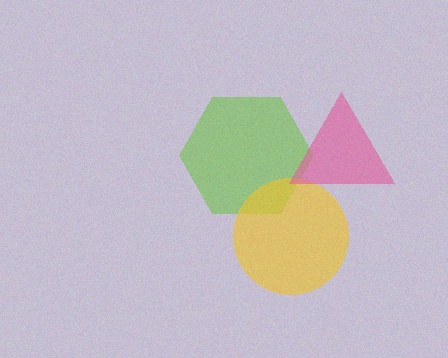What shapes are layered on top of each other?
The layered shapes are: a lime hexagon, a yellow circle, a pink triangle.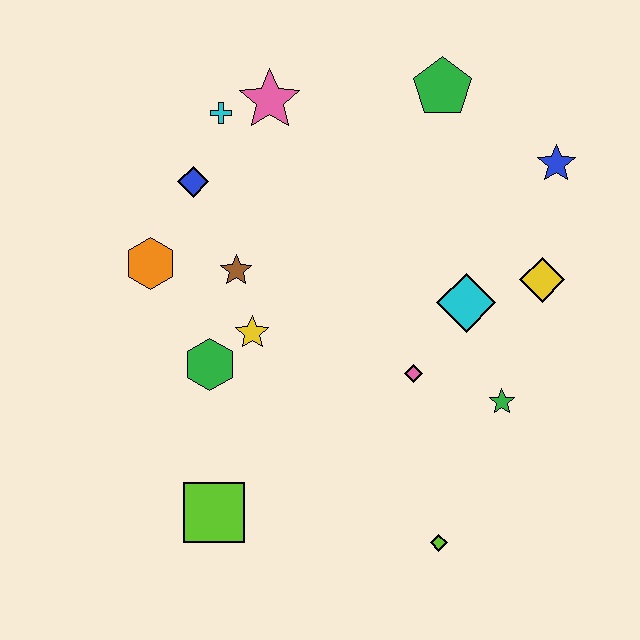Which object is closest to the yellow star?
The green hexagon is closest to the yellow star.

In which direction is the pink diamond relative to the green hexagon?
The pink diamond is to the right of the green hexagon.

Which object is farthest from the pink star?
The lime diamond is farthest from the pink star.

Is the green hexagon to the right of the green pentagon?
No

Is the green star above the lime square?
Yes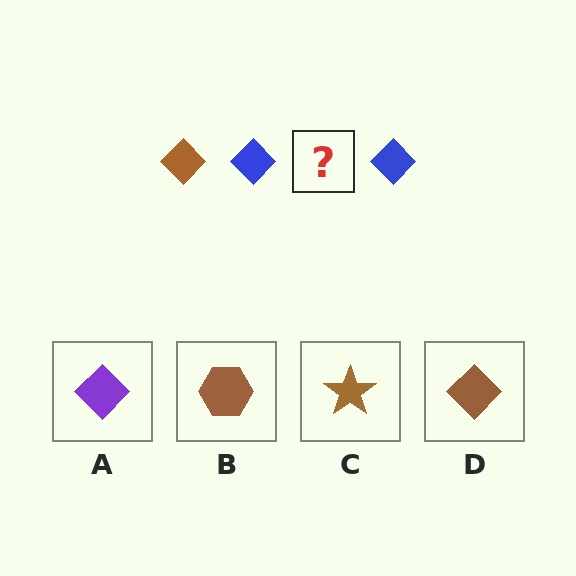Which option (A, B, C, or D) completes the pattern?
D.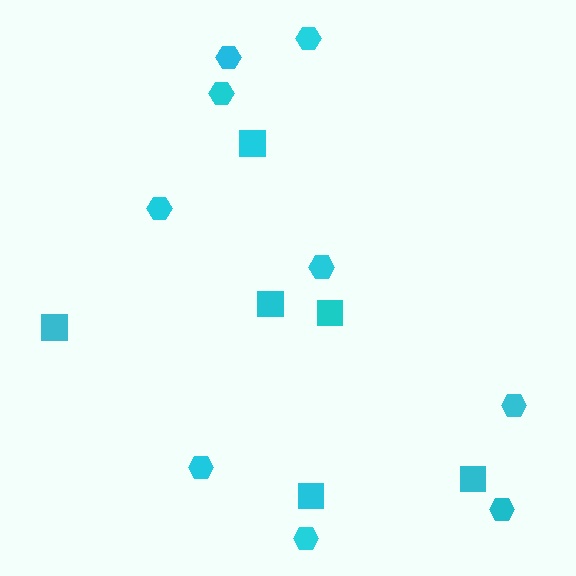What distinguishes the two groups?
There are 2 groups: one group of squares (6) and one group of hexagons (9).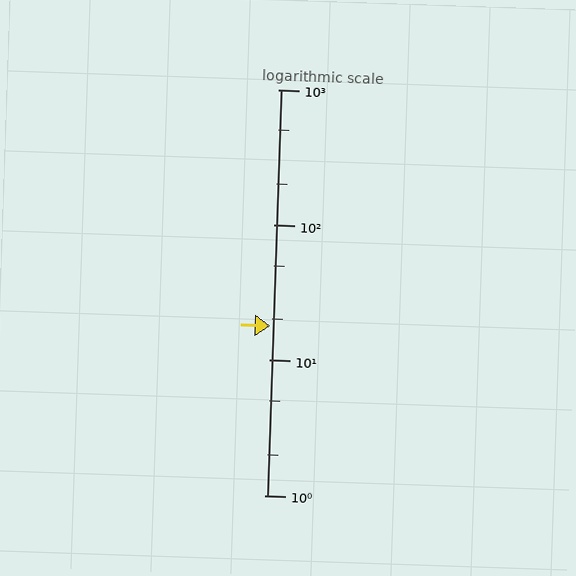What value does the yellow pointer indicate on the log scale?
The pointer indicates approximately 18.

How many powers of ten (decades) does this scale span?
The scale spans 3 decades, from 1 to 1000.